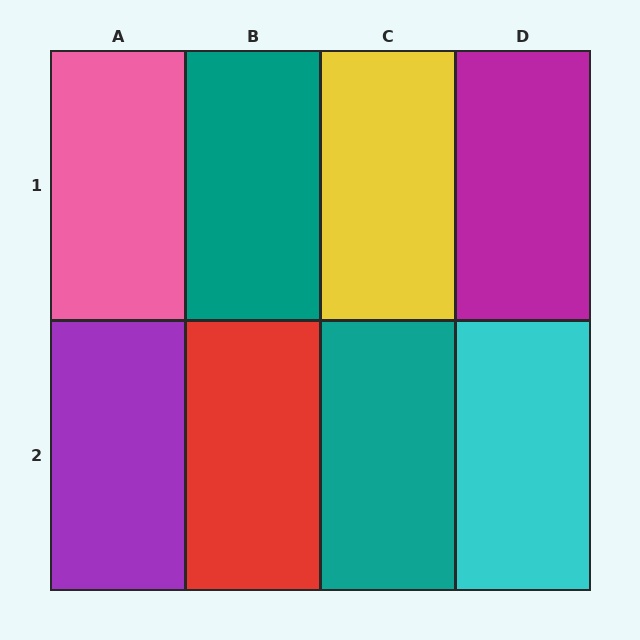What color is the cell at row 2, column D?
Cyan.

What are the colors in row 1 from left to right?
Pink, teal, yellow, magenta.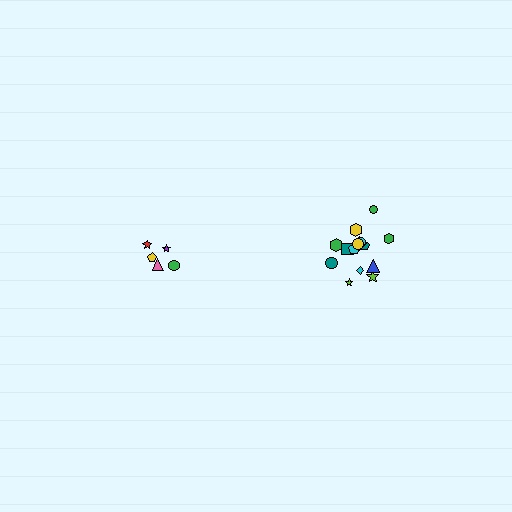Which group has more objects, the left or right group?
The right group.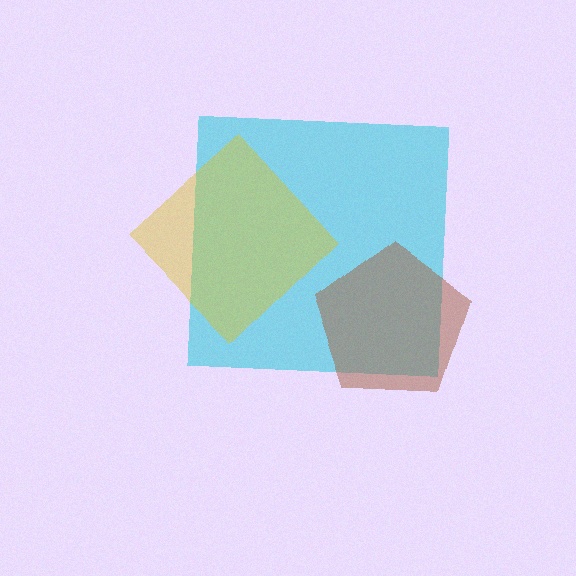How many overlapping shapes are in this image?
There are 3 overlapping shapes in the image.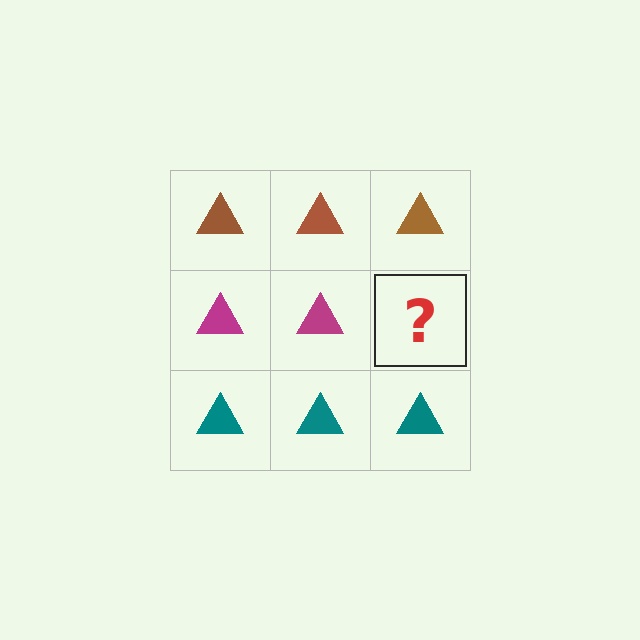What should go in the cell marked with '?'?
The missing cell should contain a magenta triangle.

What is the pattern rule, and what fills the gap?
The rule is that each row has a consistent color. The gap should be filled with a magenta triangle.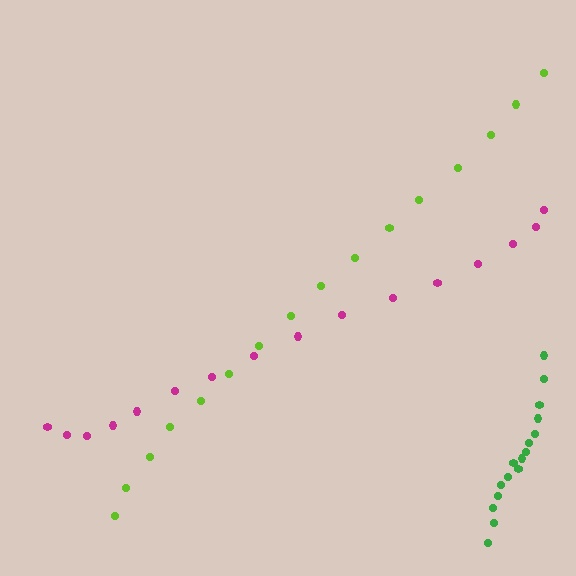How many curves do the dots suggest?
There are 3 distinct paths.